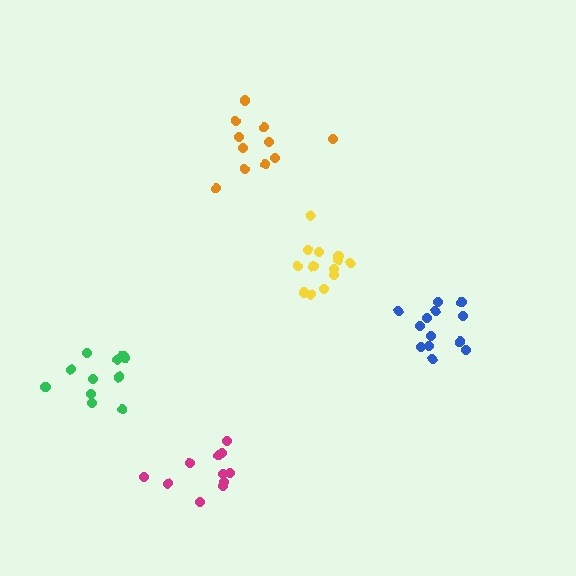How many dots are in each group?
Group 1: 13 dots, Group 2: 11 dots, Group 3: 11 dots, Group 4: 13 dots, Group 5: 12 dots (60 total).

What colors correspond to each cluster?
The clusters are colored: yellow, orange, magenta, blue, green.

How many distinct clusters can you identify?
There are 5 distinct clusters.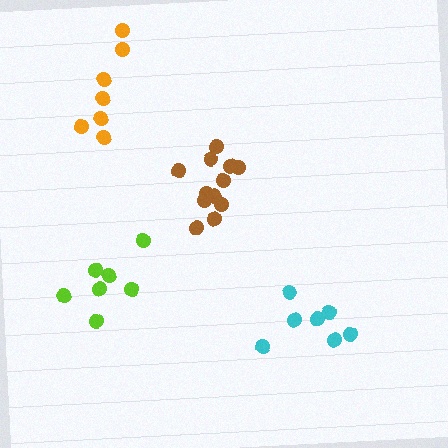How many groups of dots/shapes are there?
There are 4 groups.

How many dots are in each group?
Group 1: 7 dots, Group 2: 12 dots, Group 3: 7 dots, Group 4: 7 dots (33 total).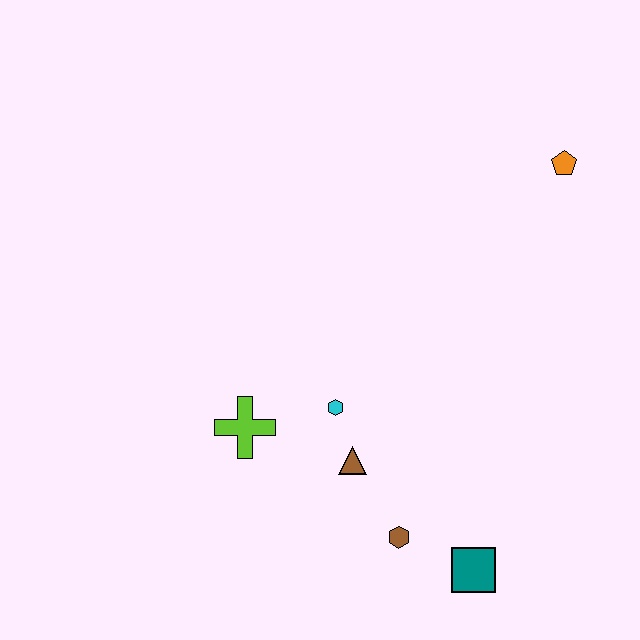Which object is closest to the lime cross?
The cyan hexagon is closest to the lime cross.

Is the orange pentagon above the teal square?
Yes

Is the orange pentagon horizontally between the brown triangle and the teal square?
No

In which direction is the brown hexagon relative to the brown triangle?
The brown hexagon is below the brown triangle.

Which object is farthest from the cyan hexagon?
The orange pentagon is farthest from the cyan hexagon.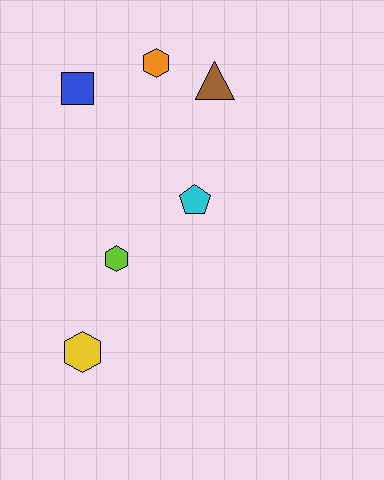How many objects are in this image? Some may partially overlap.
There are 6 objects.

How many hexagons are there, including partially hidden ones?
There are 3 hexagons.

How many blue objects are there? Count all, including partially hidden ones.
There is 1 blue object.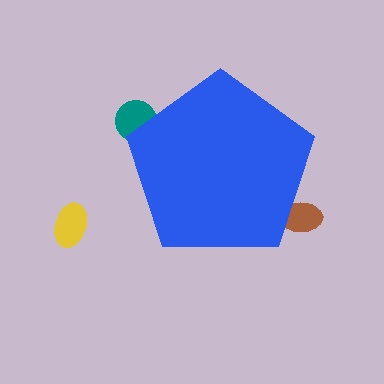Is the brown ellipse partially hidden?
Yes, the brown ellipse is partially hidden behind the blue pentagon.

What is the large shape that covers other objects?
A blue pentagon.